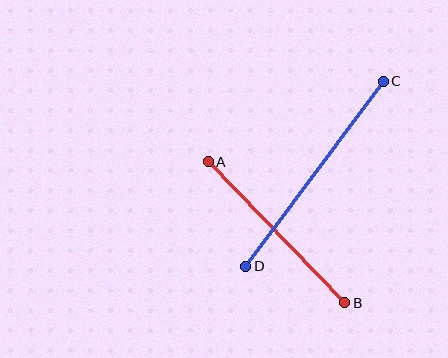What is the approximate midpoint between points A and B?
The midpoint is at approximately (276, 232) pixels.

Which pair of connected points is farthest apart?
Points C and D are farthest apart.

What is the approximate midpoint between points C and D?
The midpoint is at approximately (314, 174) pixels.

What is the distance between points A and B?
The distance is approximately 196 pixels.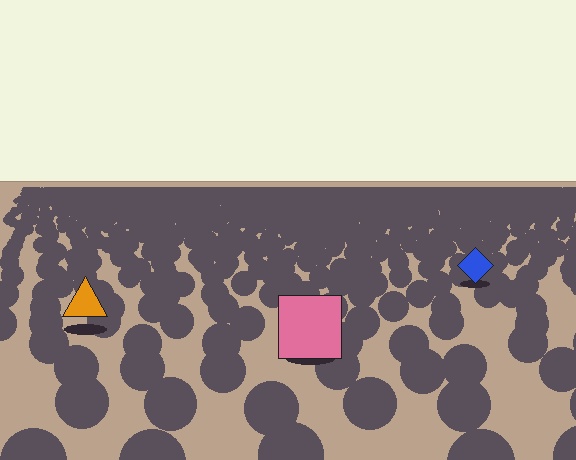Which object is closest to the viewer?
The pink square is closest. The texture marks near it are larger and more spread out.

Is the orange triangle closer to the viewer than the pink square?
No. The pink square is closer — you can tell from the texture gradient: the ground texture is coarser near it.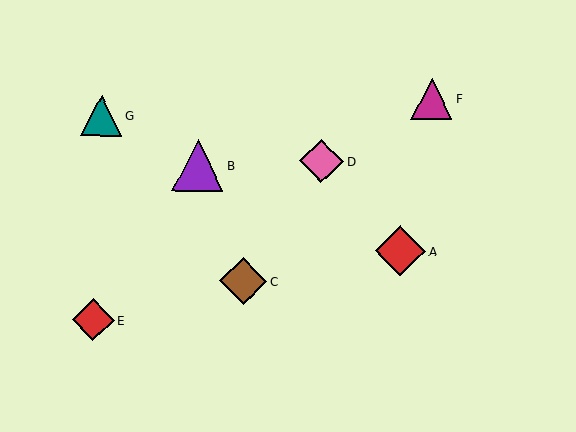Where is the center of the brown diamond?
The center of the brown diamond is at (243, 281).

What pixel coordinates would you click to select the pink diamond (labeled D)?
Click at (322, 161) to select the pink diamond D.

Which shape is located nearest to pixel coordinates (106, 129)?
The teal triangle (labeled G) at (101, 116) is nearest to that location.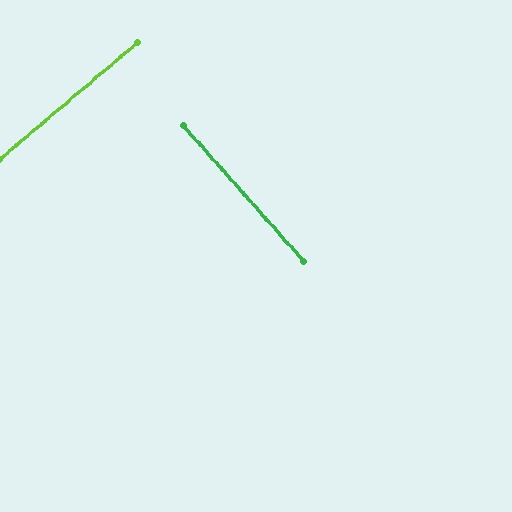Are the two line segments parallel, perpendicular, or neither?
Perpendicular — they meet at approximately 89°.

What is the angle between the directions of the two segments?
Approximately 89 degrees.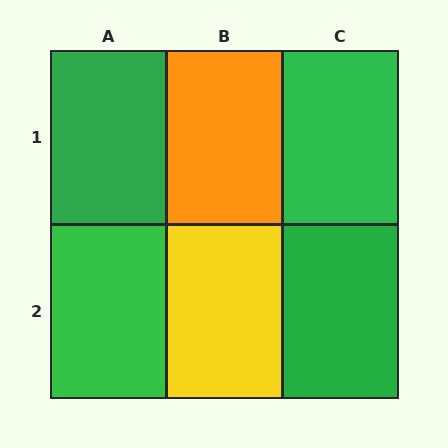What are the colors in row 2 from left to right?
Green, yellow, green.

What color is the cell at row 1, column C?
Green.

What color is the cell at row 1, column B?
Orange.